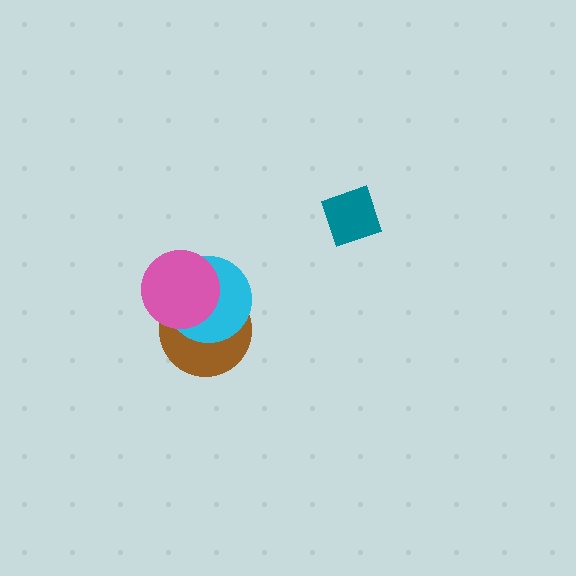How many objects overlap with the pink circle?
2 objects overlap with the pink circle.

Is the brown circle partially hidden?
Yes, it is partially covered by another shape.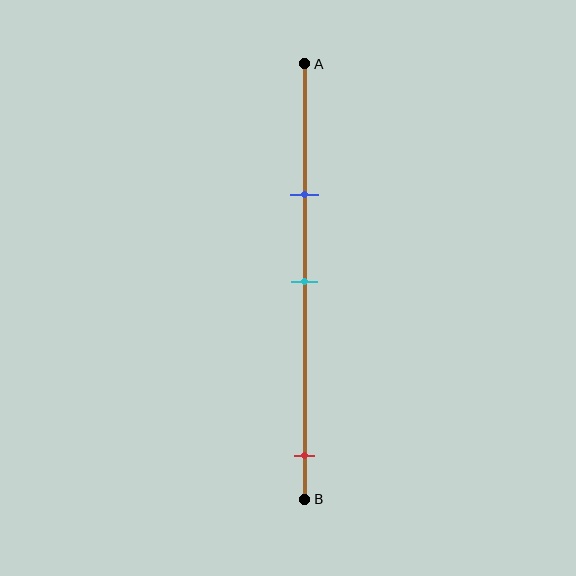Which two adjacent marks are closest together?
The blue and cyan marks are the closest adjacent pair.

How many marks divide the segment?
There are 3 marks dividing the segment.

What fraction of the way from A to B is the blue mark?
The blue mark is approximately 30% (0.3) of the way from A to B.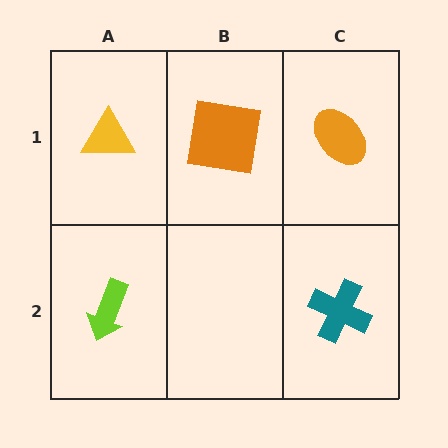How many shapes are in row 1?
3 shapes.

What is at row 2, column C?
A teal cross.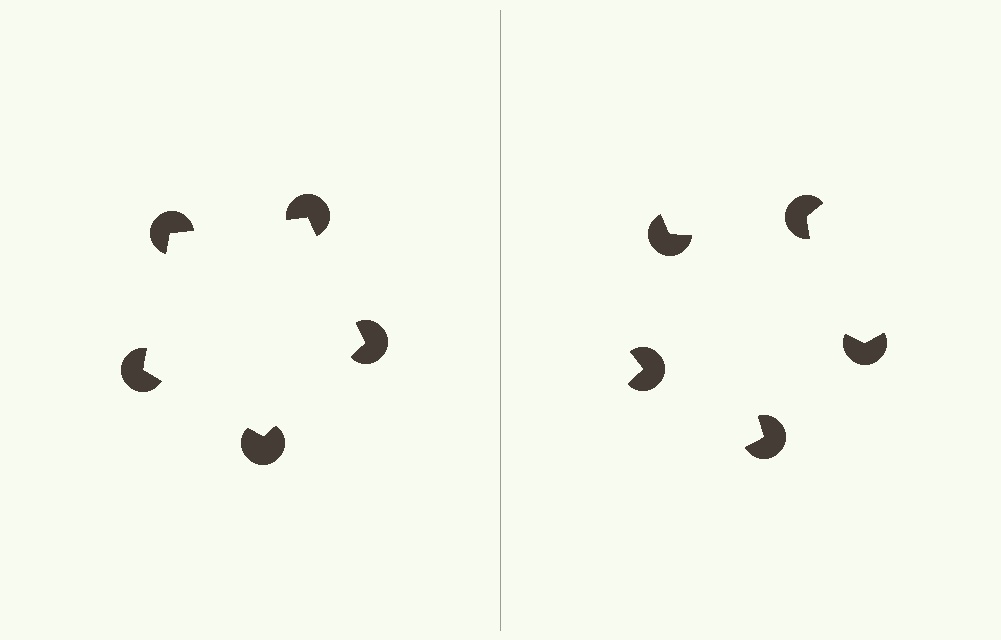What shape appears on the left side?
An illusory pentagon.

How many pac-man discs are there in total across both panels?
10 — 5 on each side.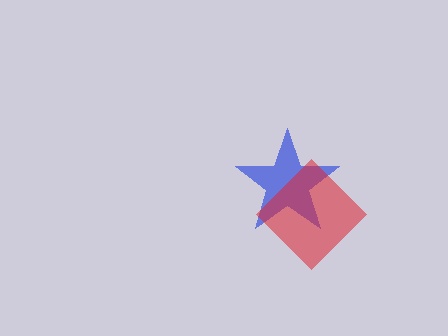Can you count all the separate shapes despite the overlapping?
Yes, there are 2 separate shapes.